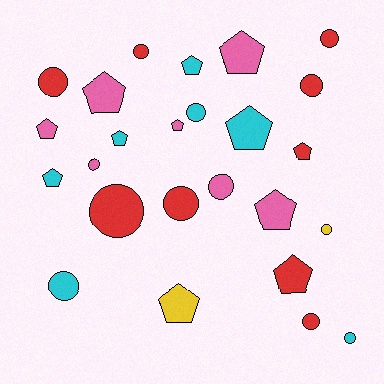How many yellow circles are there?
There is 1 yellow circle.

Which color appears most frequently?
Red, with 9 objects.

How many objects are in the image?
There are 25 objects.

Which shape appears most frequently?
Circle, with 13 objects.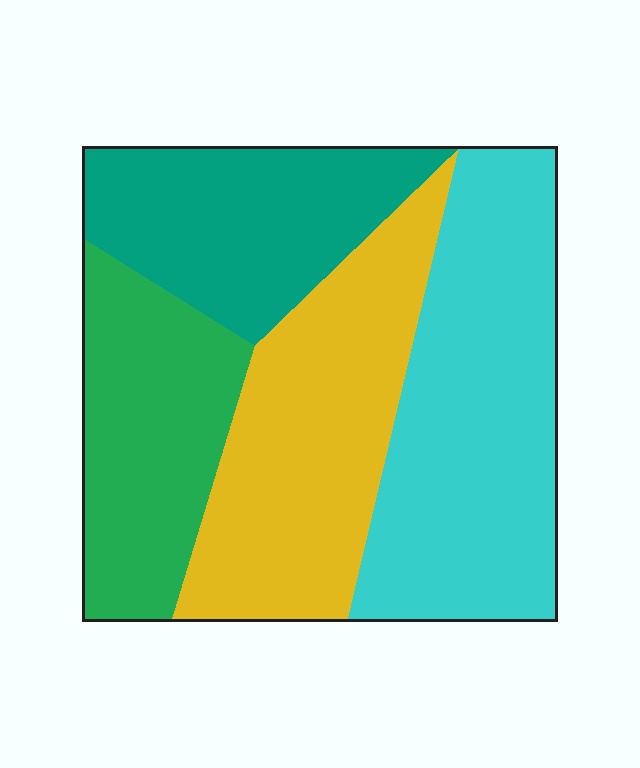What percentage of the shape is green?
Green takes up about one fifth (1/5) of the shape.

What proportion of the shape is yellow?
Yellow covers 27% of the shape.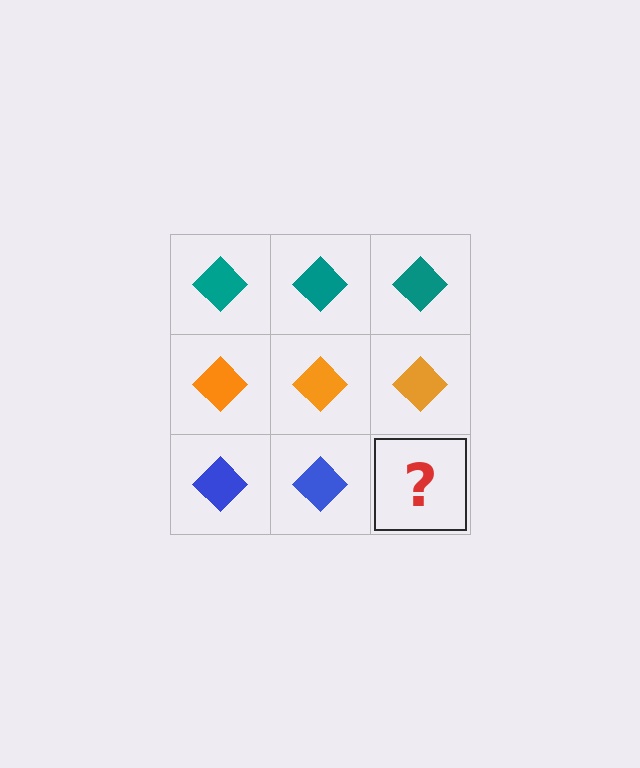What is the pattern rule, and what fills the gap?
The rule is that each row has a consistent color. The gap should be filled with a blue diamond.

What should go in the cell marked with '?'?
The missing cell should contain a blue diamond.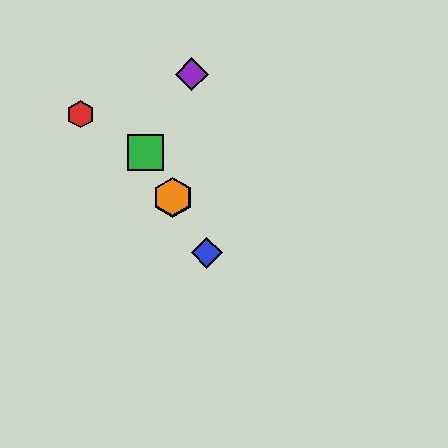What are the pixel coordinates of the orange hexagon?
The orange hexagon is at (173, 197).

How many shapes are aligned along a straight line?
4 shapes (the blue diamond, the green square, the yellow hexagon, the orange hexagon) are aligned along a straight line.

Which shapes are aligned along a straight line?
The blue diamond, the green square, the yellow hexagon, the orange hexagon are aligned along a straight line.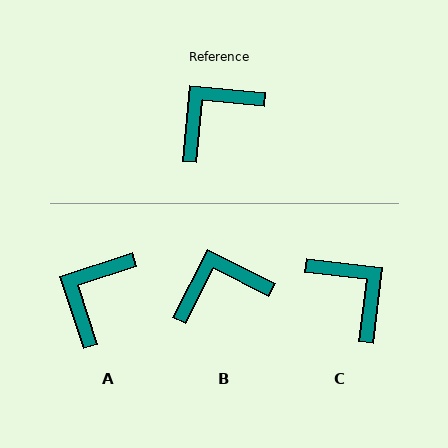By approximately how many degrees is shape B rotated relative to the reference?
Approximately 22 degrees clockwise.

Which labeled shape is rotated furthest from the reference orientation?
C, about 92 degrees away.